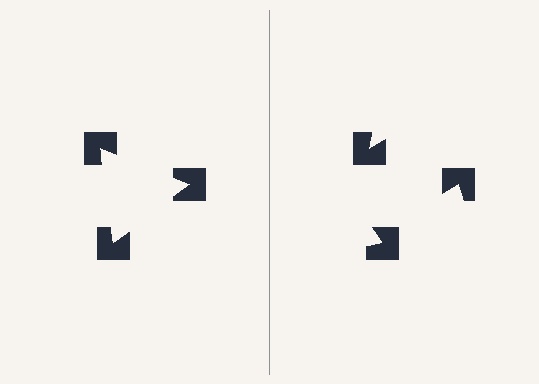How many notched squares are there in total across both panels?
6 — 3 on each side.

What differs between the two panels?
The notched squares are positioned identically on both sides; only the wedge orientations differ. On the left they align to a triangle; on the right they are misaligned.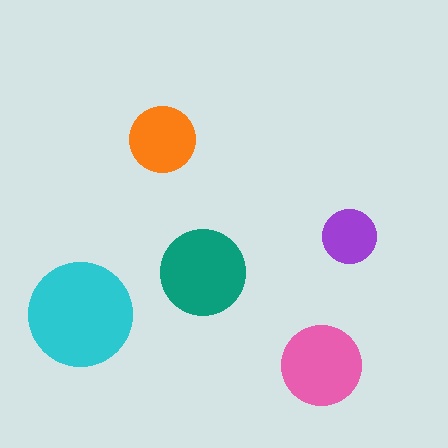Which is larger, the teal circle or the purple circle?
The teal one.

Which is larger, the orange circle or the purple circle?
The orange one.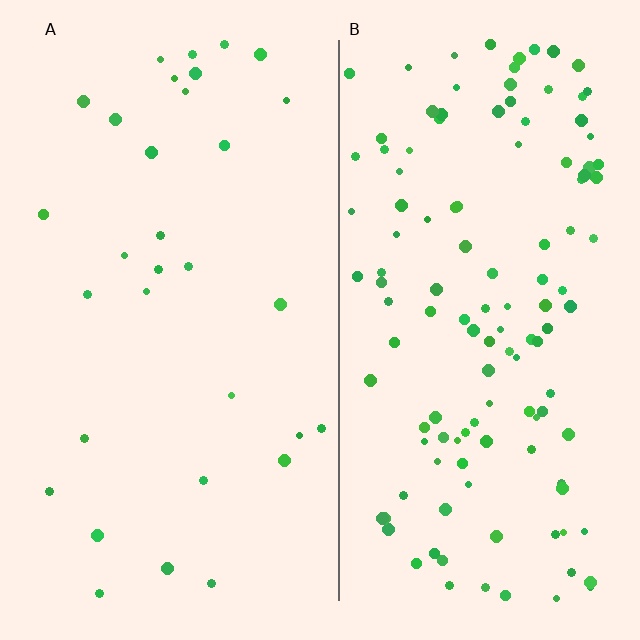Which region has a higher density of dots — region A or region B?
B (the right).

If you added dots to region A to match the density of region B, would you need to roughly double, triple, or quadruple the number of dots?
Approximately quadruple.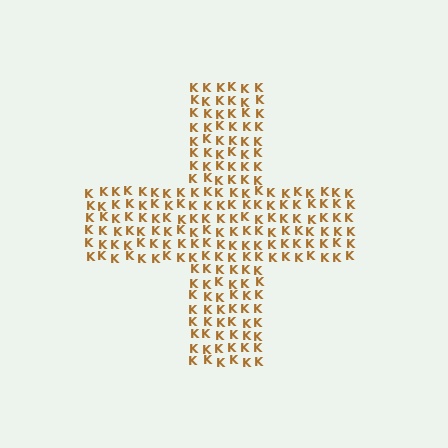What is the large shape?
The large shape is a cross.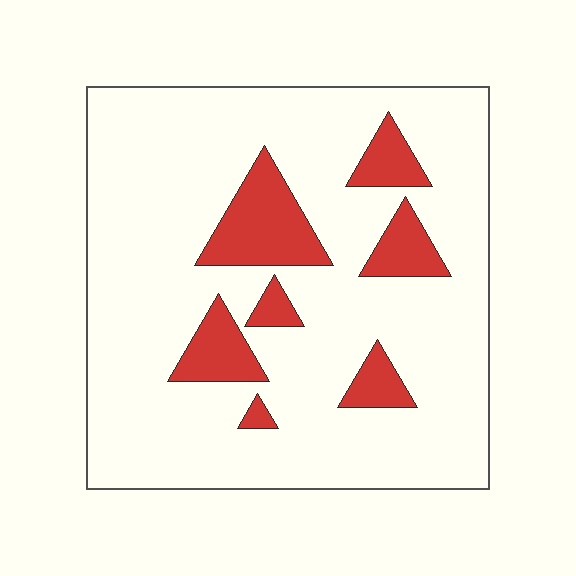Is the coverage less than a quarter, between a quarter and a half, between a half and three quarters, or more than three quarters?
Less than a quarter.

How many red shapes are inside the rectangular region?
7.